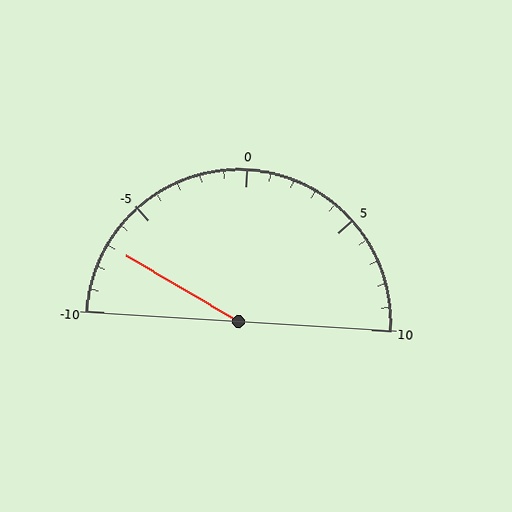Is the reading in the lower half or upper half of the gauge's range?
The reading is in the lower half of the range (-10 to 10).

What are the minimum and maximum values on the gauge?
The gauge ranges from -10 to 10.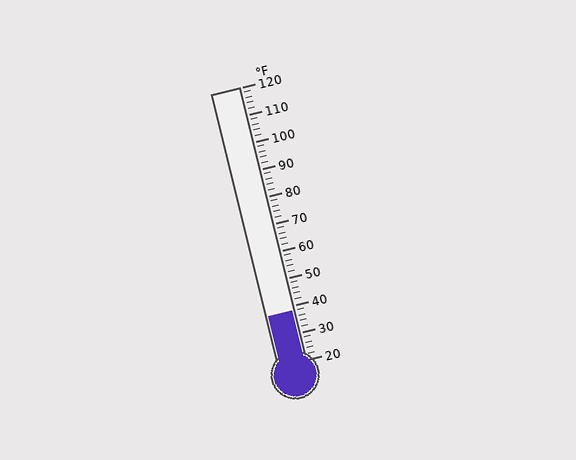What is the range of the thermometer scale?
The thermometer scale ranges from 20°F to 120°F.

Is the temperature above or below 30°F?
The temperature is above 30°F.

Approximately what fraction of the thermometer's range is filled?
The thermometer is filled to approximately 20% of its range.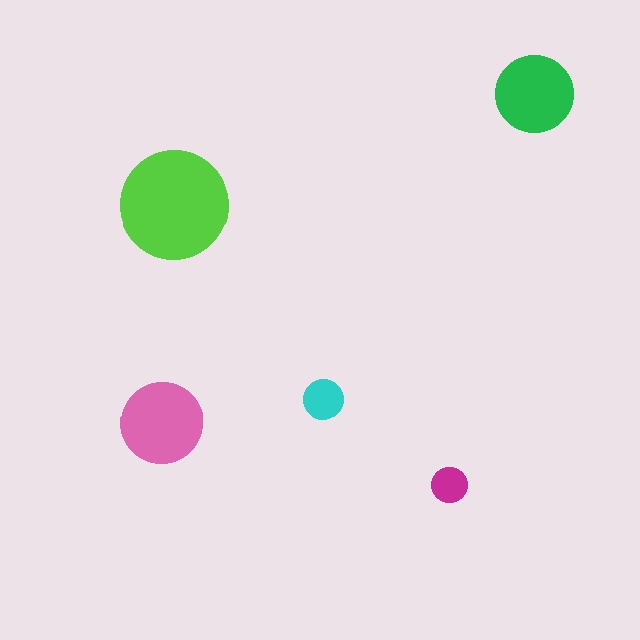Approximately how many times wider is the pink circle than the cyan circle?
About 2 times wider.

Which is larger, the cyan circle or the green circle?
The green one.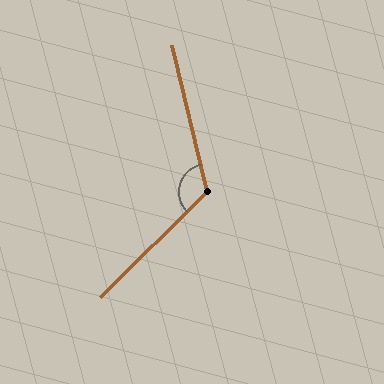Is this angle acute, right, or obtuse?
It is obtuse.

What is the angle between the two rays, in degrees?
Approximately 121 degrees.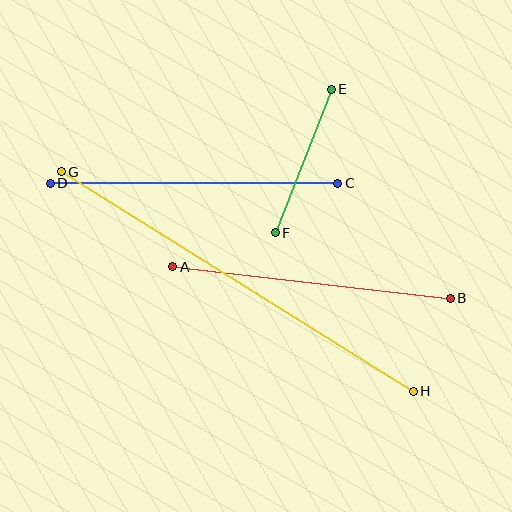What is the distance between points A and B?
The distance is approximately 279 pixels.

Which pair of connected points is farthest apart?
Points G and H are farthest apart.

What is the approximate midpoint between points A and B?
The midpoint is at approximately (312, 282) pixels.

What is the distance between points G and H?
The distance is approximately 415 pixels.